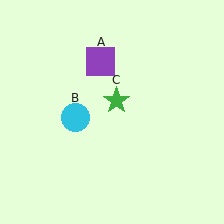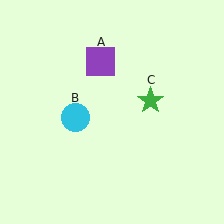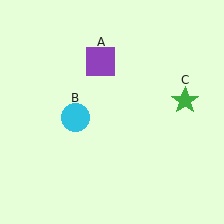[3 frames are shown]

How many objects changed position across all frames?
1 object changed position: green star (object C).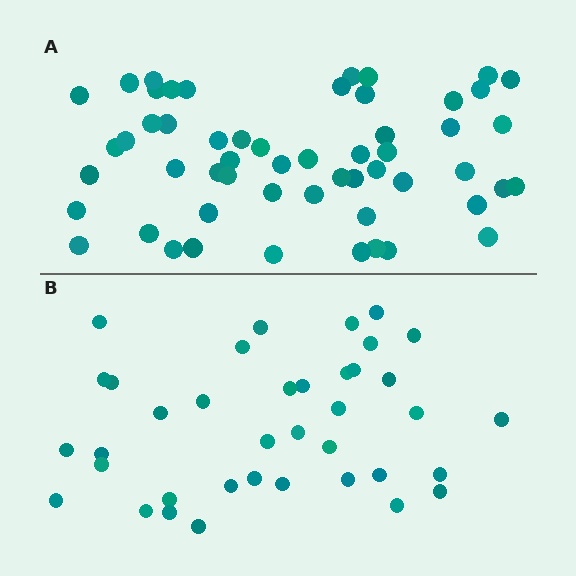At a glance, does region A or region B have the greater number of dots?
Region A (the top region) has more dots.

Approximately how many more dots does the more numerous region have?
Region A has approximately 15 more dots than region B.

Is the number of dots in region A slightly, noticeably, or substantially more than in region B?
Region A has noticeably more, but not dramatically so. The ratio is roughly 1.4 to 1.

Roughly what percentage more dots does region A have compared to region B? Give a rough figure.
About 45% more.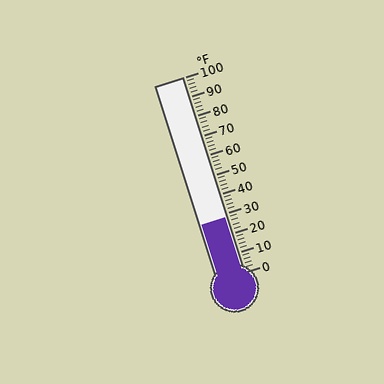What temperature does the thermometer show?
The thermometer shows approximately 28°F.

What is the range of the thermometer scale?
The thermometer scale ranges from 0°F to 100°F.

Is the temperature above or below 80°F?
The temperature is below 80°F.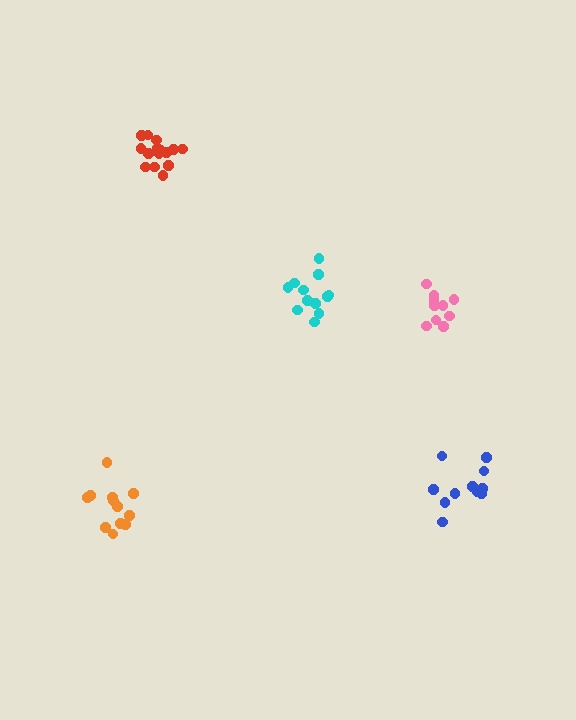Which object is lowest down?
The orange cluster is bottommost.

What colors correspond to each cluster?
The clusters are colored: blue, red, cyan, pink, orange.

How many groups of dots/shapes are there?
There are 5 groups.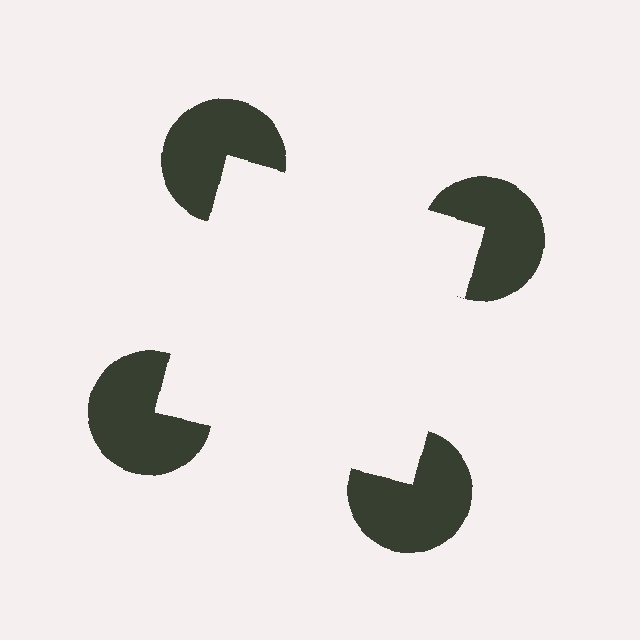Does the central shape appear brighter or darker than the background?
It typically appears slightly brighter than the background, even though no actual brightness change is drawn.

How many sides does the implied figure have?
4 sides.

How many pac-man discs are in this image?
There are 4 — one at each vertex of the illusory square.